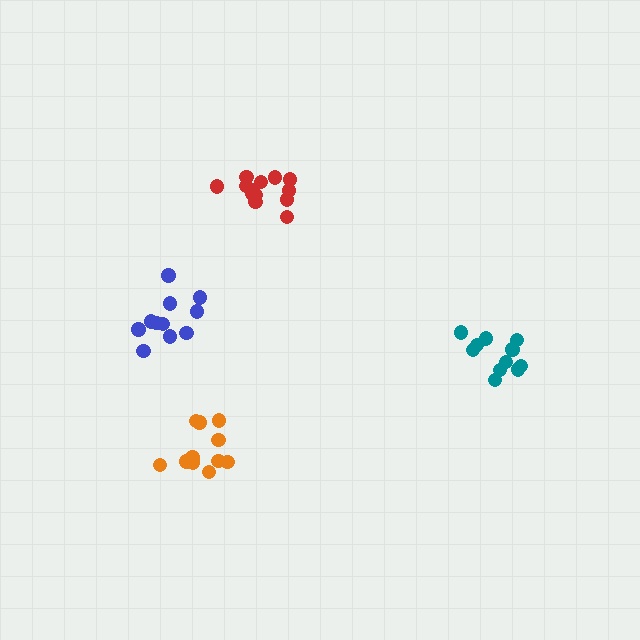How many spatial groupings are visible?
There are 4 spatial groupings.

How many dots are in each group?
Group 1: 11 dots, Group 2: 11 dots, Group 3: 13 dots, Group 4: 11 dots (46 total).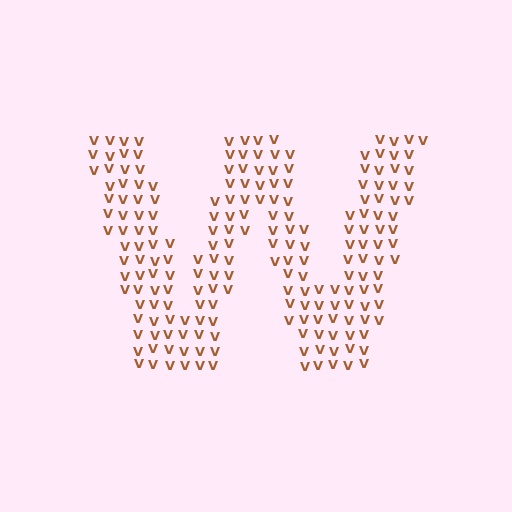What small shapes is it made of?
It is made of small letter V's.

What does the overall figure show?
The overall figure shows the letter W.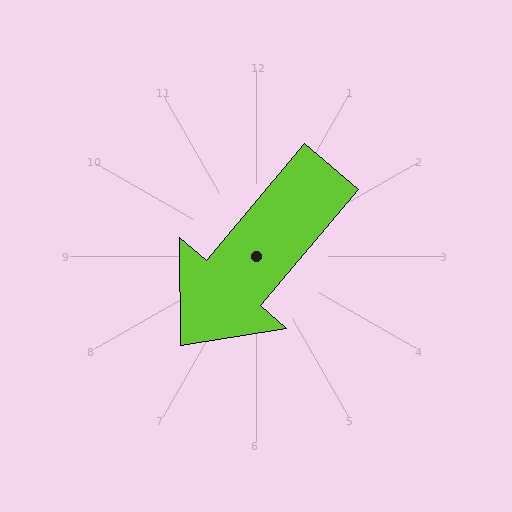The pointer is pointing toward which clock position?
Roughly 7 o'clock.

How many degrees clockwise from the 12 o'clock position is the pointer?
Approximately 220 degrees.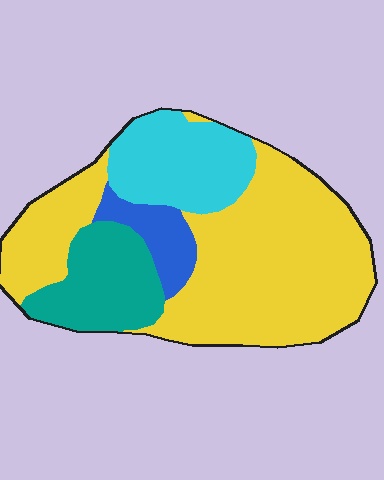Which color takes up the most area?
Yellow, at roughly 60%.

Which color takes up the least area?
Blue, at roughly 5%.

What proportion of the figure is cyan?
Cyan covers 18% of the figure.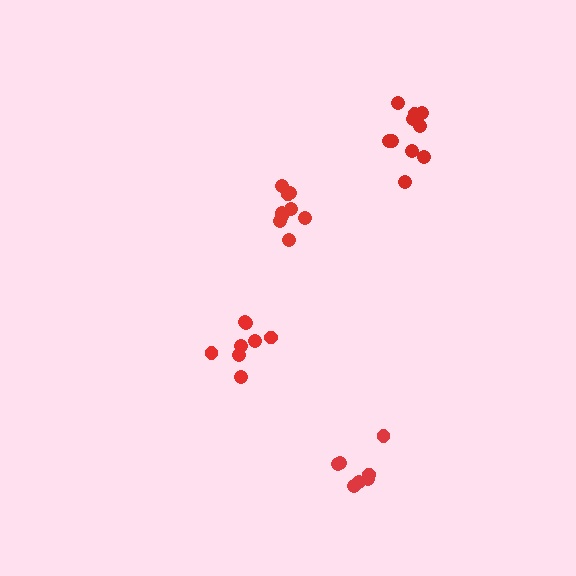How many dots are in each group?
Group 1: 8 dots, Group 2: 7 dots, Group 3: 9 dots, Group 4: 10 dots (34 total).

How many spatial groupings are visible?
There are 4 spatial groupings.